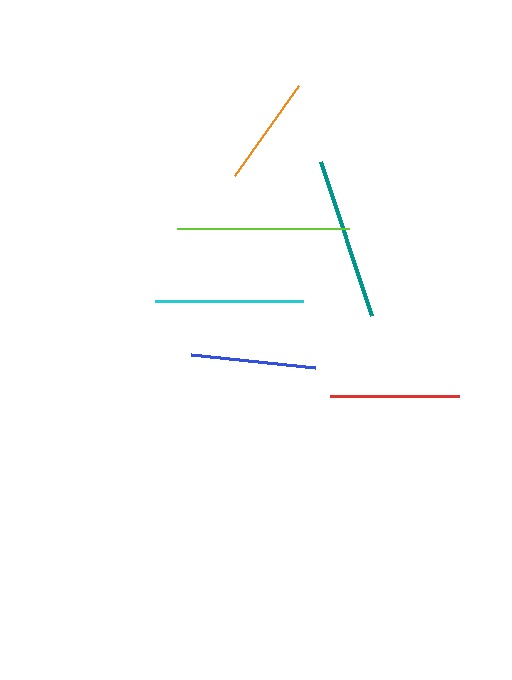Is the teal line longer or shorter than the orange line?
The teal line is longer than the orange line.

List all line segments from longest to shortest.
From longest to shortest: lime, teal, cyan, red, blue, orange.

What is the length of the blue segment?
The blue segment is approximately 125 pixels long.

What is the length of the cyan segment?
The cyan segment is approximately 149 pixels long.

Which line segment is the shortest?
The orange line is the shortest at approximately 111 pixels.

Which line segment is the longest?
The lime line is the longest at approximately 172 pixels.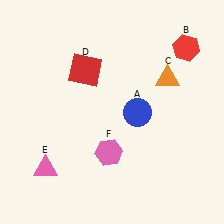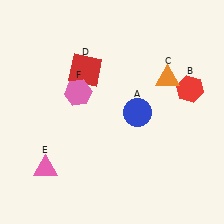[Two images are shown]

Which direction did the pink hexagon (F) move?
The pink hexagon (F) moved up.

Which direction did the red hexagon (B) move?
The red hexagon (B) moved down.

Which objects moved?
The objects that moved are: the red hexagon (B), the pink hexagon (F).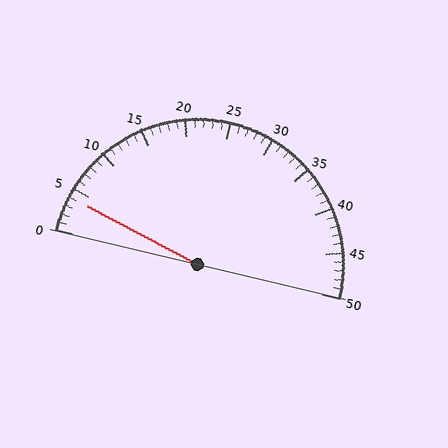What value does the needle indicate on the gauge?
The needle indicates approximately 4.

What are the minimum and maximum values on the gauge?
The gauge ranges from 0 to 50.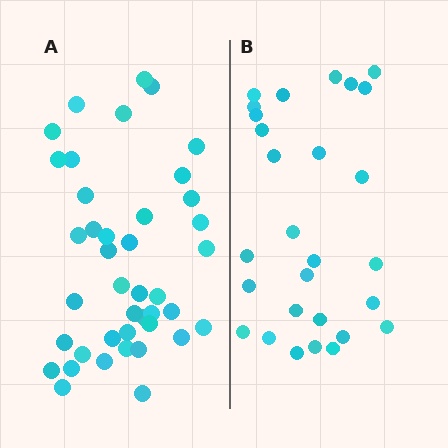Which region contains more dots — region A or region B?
Region A (the left region) has more dots.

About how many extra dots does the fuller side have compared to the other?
Region A has approximately 15 more dots than region B.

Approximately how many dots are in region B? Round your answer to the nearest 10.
About 30 dots. (The exact count is 28, which rounds to 30.)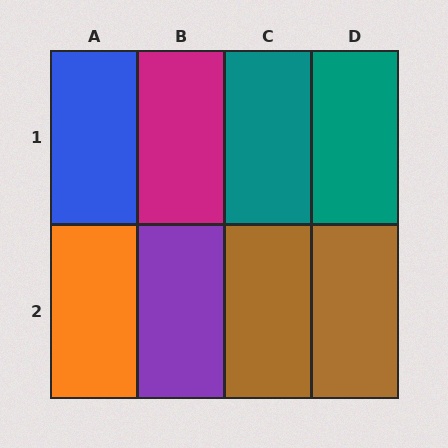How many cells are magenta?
1 cell is magenta.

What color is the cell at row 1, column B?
Magenta.